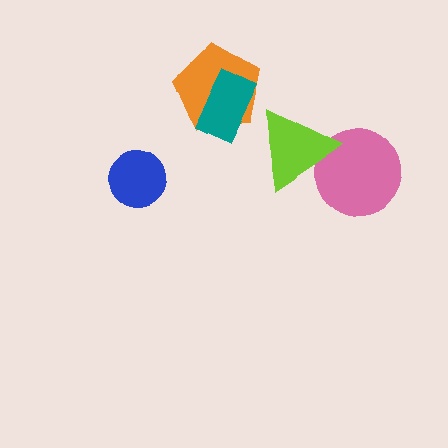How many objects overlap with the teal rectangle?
1 object overlaps with the teal rectangle.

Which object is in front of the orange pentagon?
The teal rectangle is in front of the orange pentagon.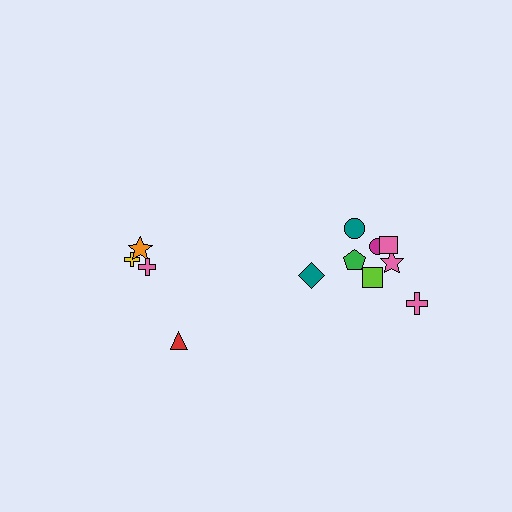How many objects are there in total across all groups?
There are 12 objects.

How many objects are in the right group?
There are 8 objects.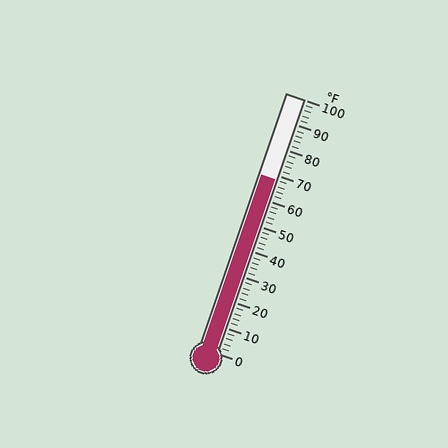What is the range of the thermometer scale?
The thermometer scale ranges from 0°F to 100°F.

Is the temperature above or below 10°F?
The temperature is above 10°F.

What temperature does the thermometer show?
The thermometer shows approximately 68°F.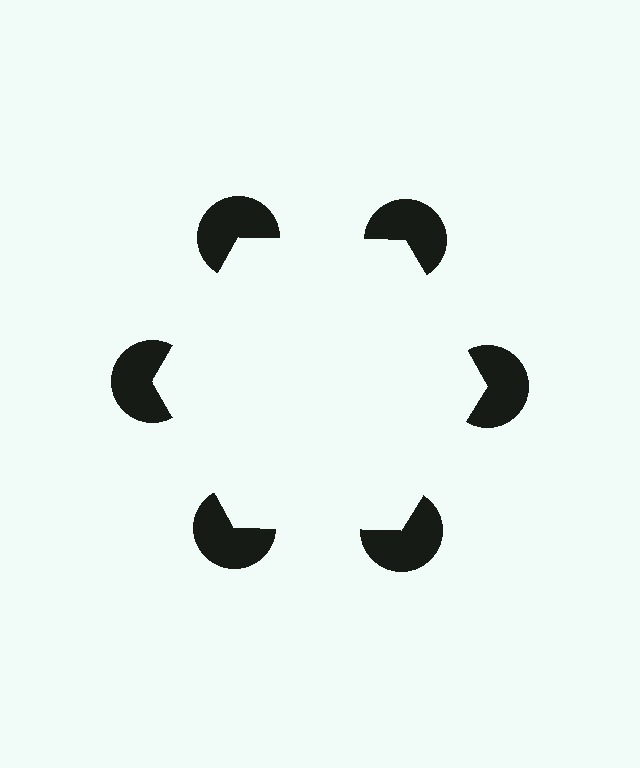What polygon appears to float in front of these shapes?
An illusory hexagon — its edges are inferred from the aligned wedge cuts in the pac-man discs, not physically drawn.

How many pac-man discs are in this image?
There are 6 — one at each vertex of the illusory hexagon.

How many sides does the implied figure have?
6 sides.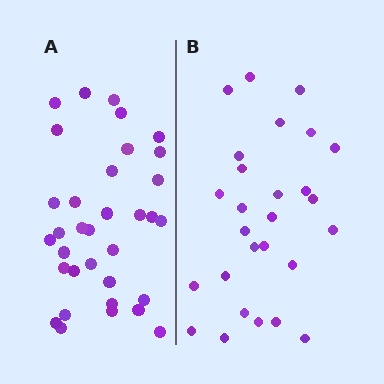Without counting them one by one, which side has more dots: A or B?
Region A (the left region) has more dots.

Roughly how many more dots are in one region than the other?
Region A has roughly 8 or so more dots than region B.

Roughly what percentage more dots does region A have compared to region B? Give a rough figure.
About 25% more.